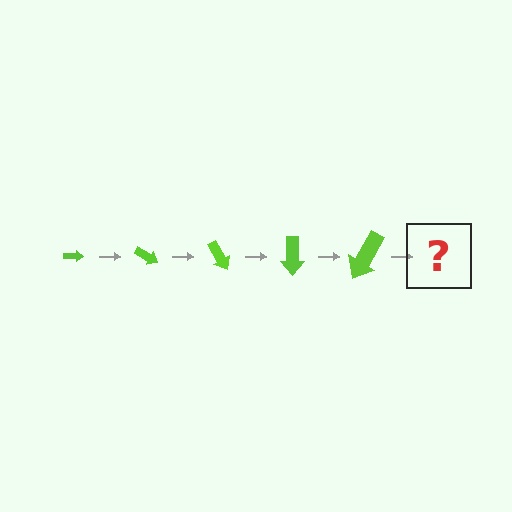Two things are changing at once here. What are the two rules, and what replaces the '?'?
The two rules are that the arrow grows larger each step and it rotates 30 degrees each step. The '?' should be an arrow, larger than the previous one and rotated 150 degrees from the start.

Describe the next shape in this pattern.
It should be an arrow, larger than the previous one and rotated 150 degrees from the start.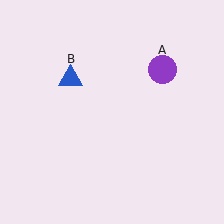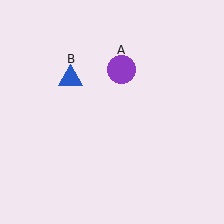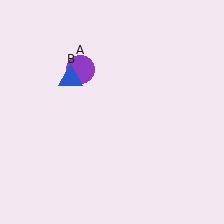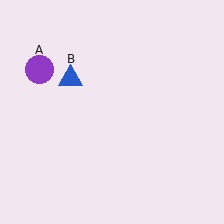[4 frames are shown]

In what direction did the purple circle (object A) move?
The purple circle (object A) moved left.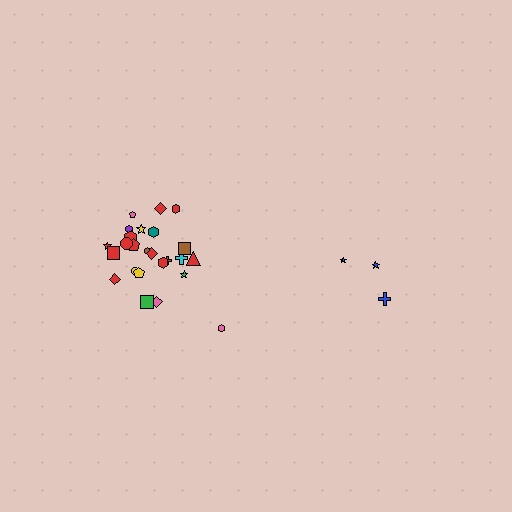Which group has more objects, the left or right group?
The left group.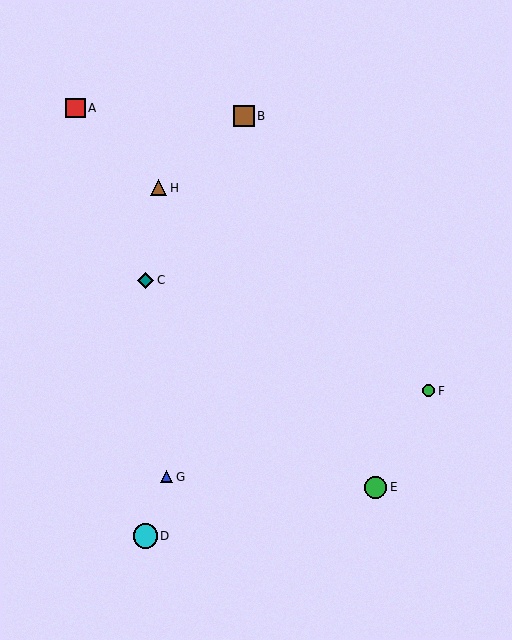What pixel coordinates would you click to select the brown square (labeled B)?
Click at (244, 116) to select the brown square B.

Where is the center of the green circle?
The center of the green circle is at (428, 391).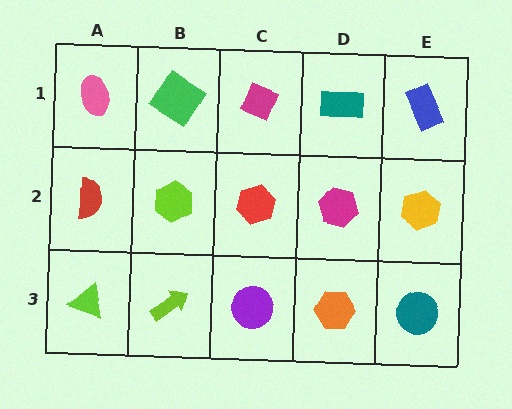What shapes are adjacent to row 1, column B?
A lime hexagon (row 2, column B), a pink ellipse (row 1, column A), a magenta diamond (row 1, column C).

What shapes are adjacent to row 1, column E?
A yellow hexagon (row 2, column E), a teal rectangle (row 1, column D).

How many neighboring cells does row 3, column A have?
2.